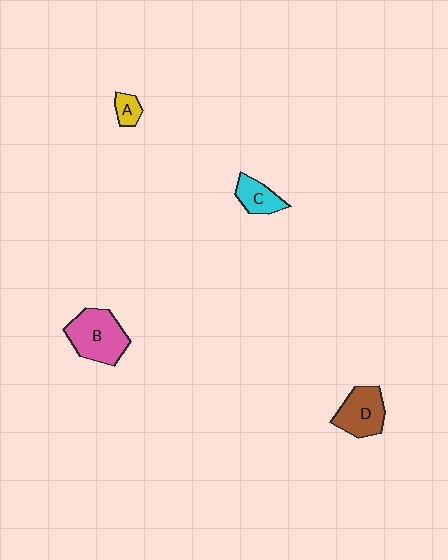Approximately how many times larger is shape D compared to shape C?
Approximately 1.5 times.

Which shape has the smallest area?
Shape A (yellow).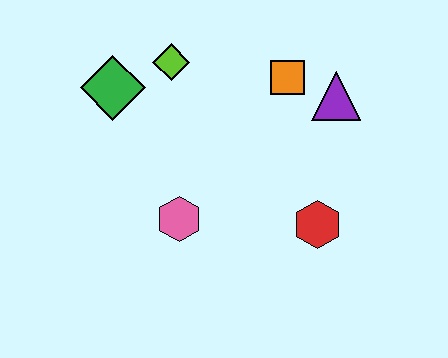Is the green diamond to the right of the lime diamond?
No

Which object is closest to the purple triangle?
The orange square is closest to the purple triangle.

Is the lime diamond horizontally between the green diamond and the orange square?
Yes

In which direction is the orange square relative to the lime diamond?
The orange square is to the right of the lime diamond.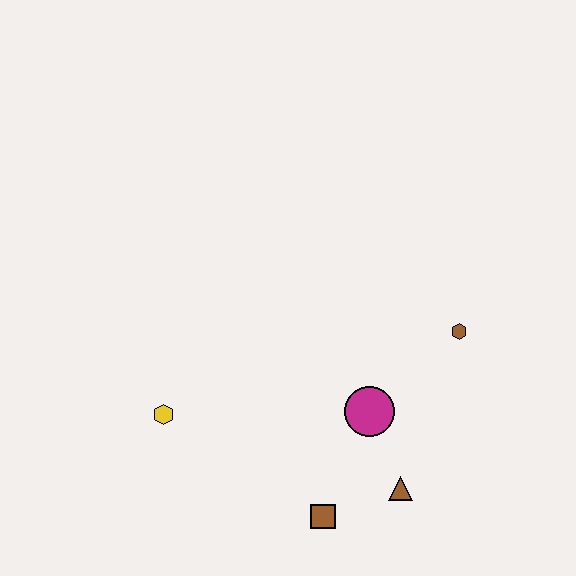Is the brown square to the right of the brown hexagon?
No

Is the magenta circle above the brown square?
Yes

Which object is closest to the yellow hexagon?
The brown square is closest to the yellow hexagon.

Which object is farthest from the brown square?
The brown hexagon is farthest from the brown square.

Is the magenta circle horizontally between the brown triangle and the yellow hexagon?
Yes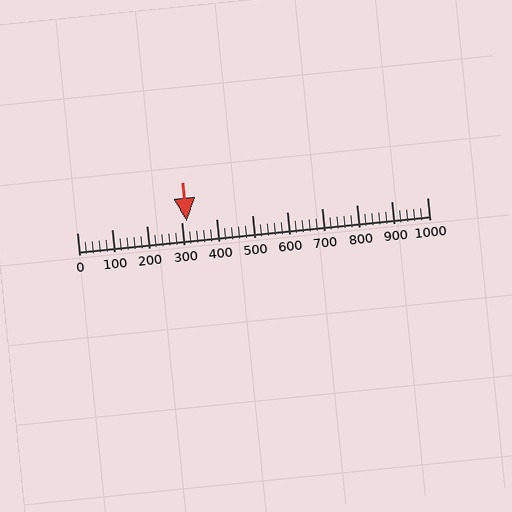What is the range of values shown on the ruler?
The ruler shows values from 0 to 1000.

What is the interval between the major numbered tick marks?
The major tick marks are spaced 100 units apart.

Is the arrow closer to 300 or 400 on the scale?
The arrow is closer to 300.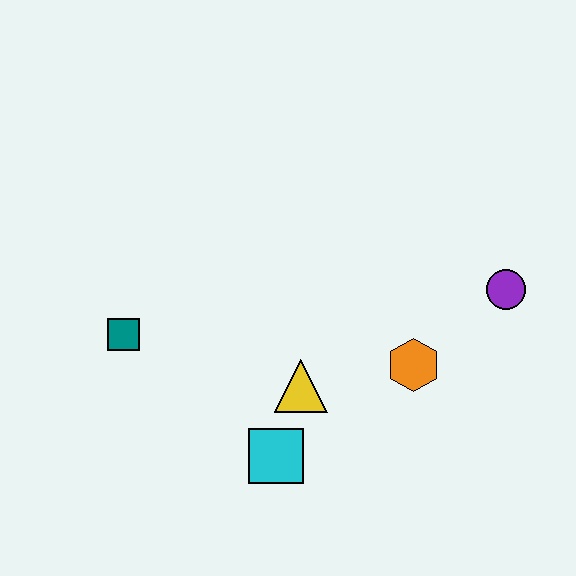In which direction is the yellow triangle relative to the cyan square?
The yellow triangle is above the cyan square.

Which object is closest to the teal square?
The yellow triangle is closest to the teal square.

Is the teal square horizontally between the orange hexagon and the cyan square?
No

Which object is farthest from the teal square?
The purple circle is farthest from the teal square.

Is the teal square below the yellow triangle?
No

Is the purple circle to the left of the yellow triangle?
No